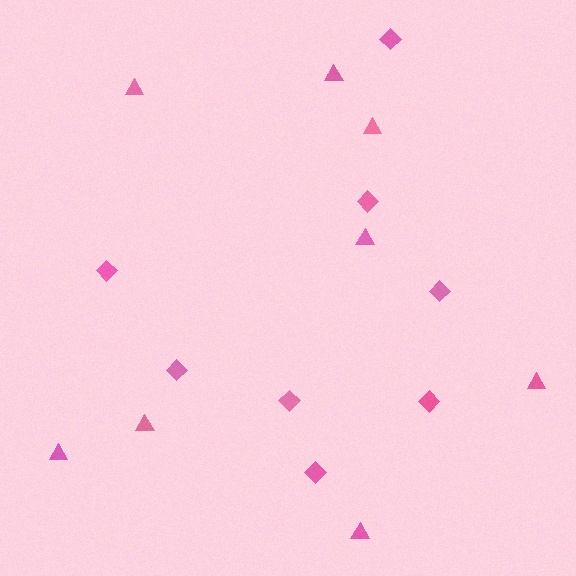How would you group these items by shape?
There are 2 groups: one group of diamonds (8) and one group of triangles (8).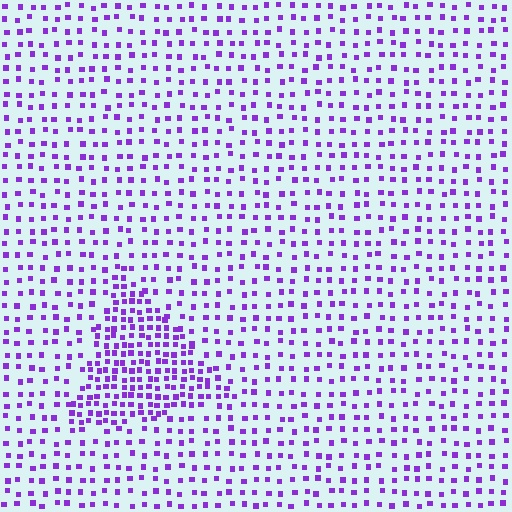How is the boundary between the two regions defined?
The boundary is defined by a change in element density (approximately 2.1x ratio). All elements are the same color, size, and shape.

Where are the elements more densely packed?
The elements are more densely packed inside the triangle boundary.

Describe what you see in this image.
The image contains small purple elements arranged at two different densities. A triangle-shaped region is visible where the elements are more densely packed than the surrounding area.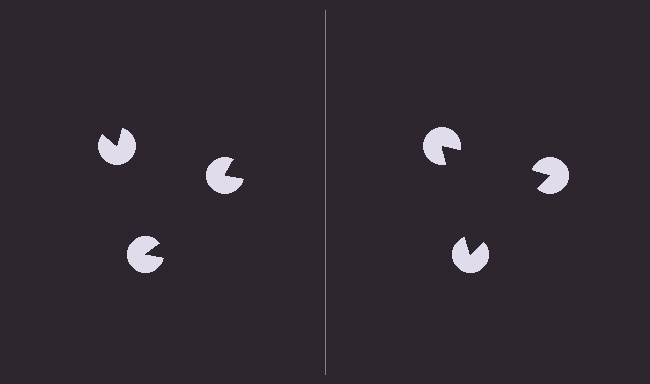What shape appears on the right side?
An illusory triangle.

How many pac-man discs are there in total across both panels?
6 — 3 on each side.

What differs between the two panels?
The pac-man discs are positioned identically on both sides; only the wedge orientations differ. On the right they align to a triangle; on the left they are misaligned.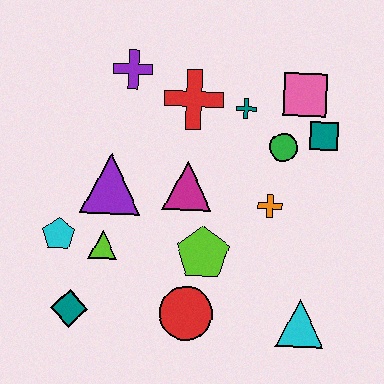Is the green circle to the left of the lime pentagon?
No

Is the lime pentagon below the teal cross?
Yes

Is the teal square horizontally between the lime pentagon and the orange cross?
No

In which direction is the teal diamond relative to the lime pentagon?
The teal diamond is to the left of the lime pentagon.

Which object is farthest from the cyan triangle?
The purple cross is farthest from the cyan triangle.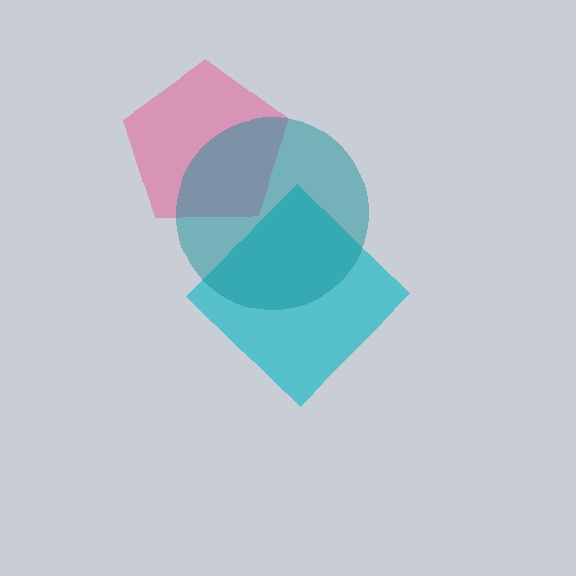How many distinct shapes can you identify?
There are 3 distinct shapes: a pink pentagon, a cyan diamond, a teal circle.